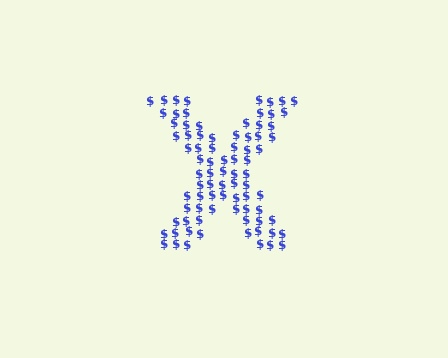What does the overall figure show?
The overall figure shows the letter X.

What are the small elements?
The small elements are dollar signs.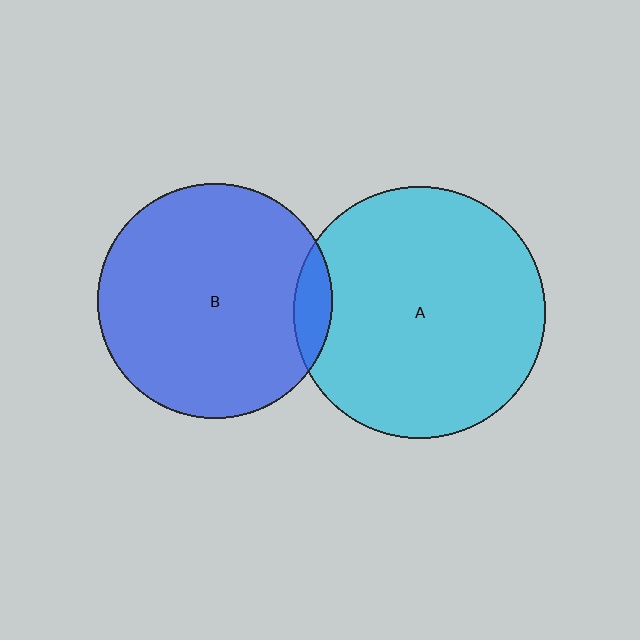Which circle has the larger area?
Circle A (cyan).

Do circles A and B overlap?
Yes.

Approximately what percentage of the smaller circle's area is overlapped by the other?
Approximately 10%.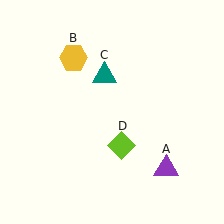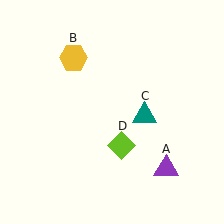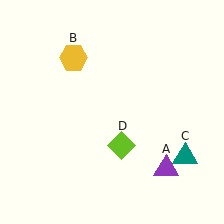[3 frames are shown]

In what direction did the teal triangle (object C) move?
The teal triangle (object C) moved down and to the right.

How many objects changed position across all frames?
1 object changed position: teal triangle (object C).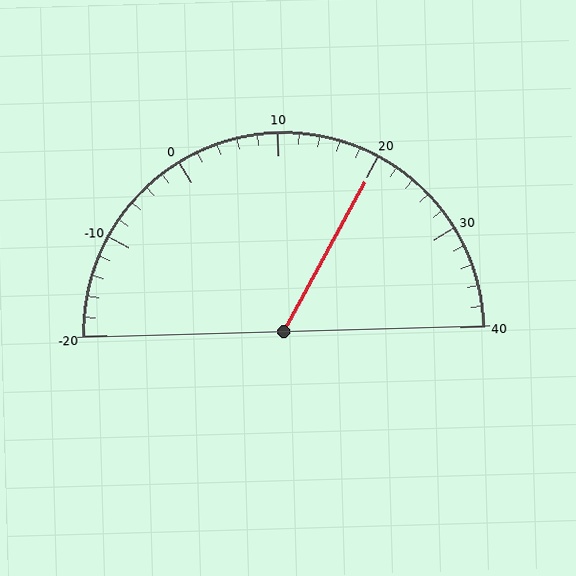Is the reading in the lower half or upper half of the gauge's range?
The reading is in the upper half of the range (-20 to 40).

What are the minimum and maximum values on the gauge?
The gauge ranges from -20 to 40.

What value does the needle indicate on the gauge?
The needle indicates approximately 20.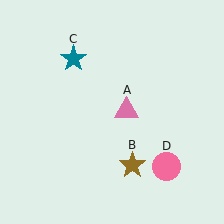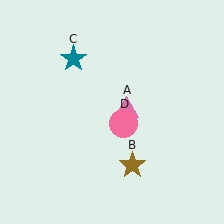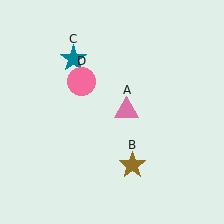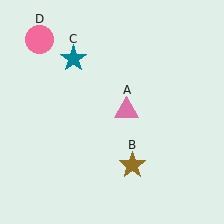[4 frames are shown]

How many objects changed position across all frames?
1 object changed position: pink circle (object D).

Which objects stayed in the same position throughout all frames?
Pink triangle (object A) and brown star (object B) and teal star (object C) remained stationary.